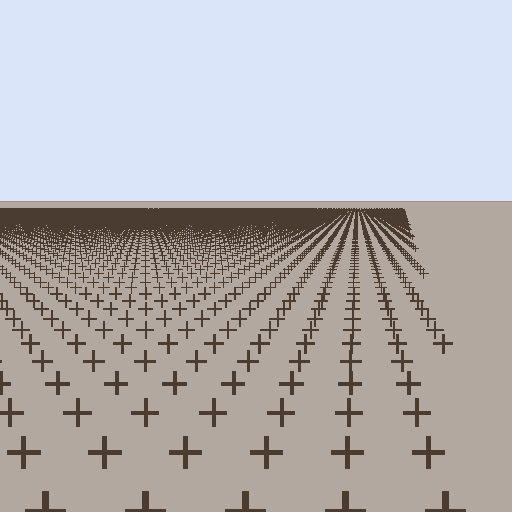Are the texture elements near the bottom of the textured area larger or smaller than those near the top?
Larger. Near the bottom, elements are closer to the viewer and appear at a bigger on-screen size.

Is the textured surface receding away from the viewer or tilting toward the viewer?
The surface is receding away from the viewer. Texture elements get smaller and denser toward the top.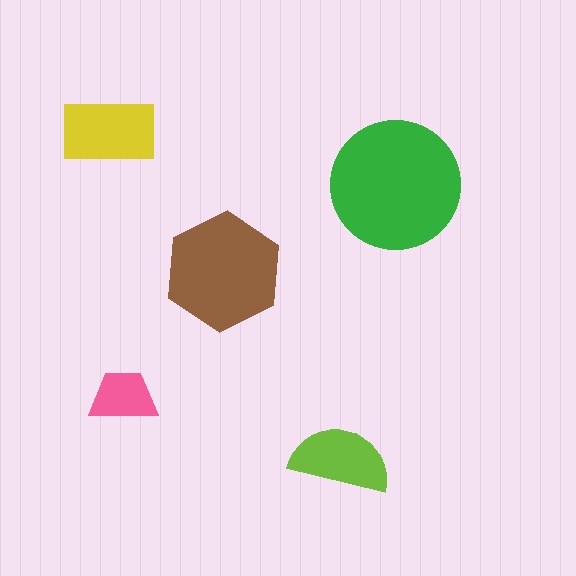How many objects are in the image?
There are 5 objects in the image.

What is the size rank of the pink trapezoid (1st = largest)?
5th.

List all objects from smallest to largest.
The pink trapezoid, the lime semicircle, the yellow rectangle, the brown hexagon, the green circle.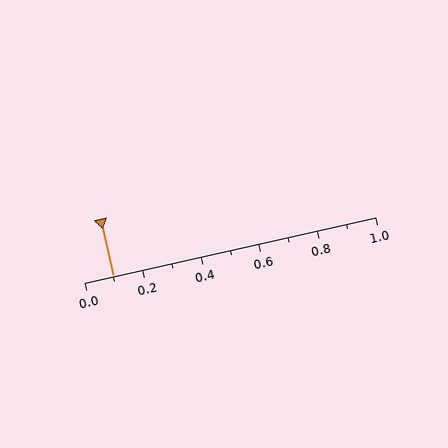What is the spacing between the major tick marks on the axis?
The major ticks are spaced 0.2 apart.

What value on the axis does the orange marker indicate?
The marker indicates approximately 0.1.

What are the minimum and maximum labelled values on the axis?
The axis runs from 0.0 to 1.0.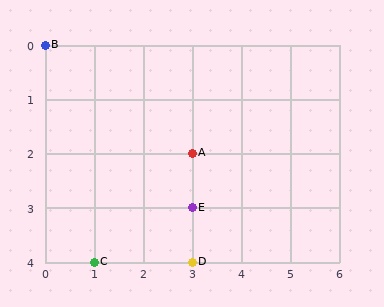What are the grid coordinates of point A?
Point A is at grid coordinates (3, 2).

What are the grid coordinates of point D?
Point D is at grid coordinates (3, 4).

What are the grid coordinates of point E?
Point E is at grid coordinates (3, 3).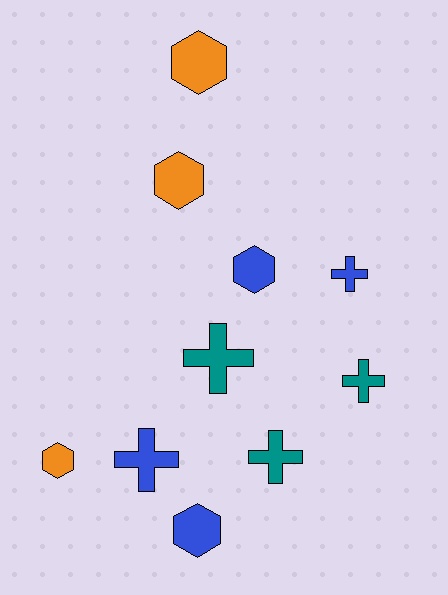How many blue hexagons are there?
There are 2 blue hexagons.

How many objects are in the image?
There are 10 objects.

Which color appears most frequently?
Blue, with 4 objects.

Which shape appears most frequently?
Hexagon, with 5 objects.